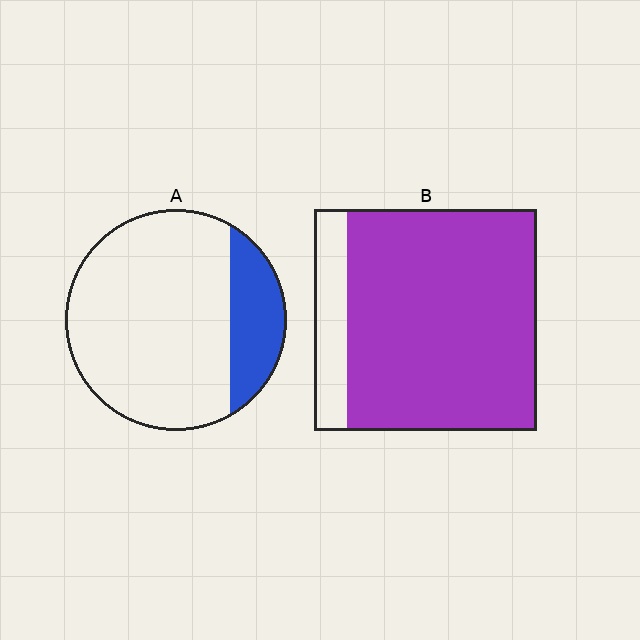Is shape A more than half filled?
No.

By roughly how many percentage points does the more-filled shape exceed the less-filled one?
By roughly 65 percentage points (B over A).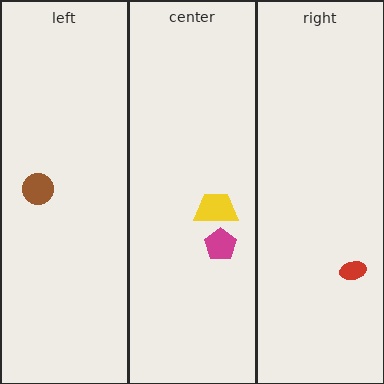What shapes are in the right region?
The red ellipse.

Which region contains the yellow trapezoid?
The center region.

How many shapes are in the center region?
2.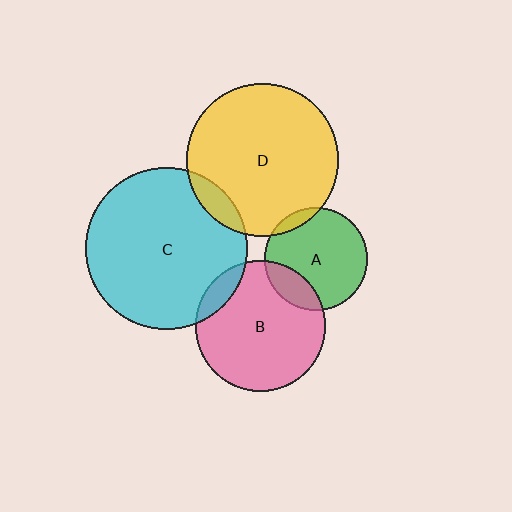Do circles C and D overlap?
Yes.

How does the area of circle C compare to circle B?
Approximately 1.5 times.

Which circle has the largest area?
Circle C (cyan).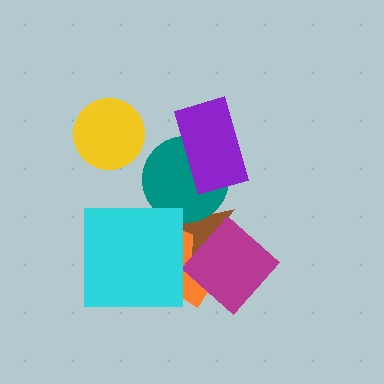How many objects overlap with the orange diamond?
4 objects overlap with the orange diamond.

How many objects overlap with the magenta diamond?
2 objects overlap with the magenta diamond.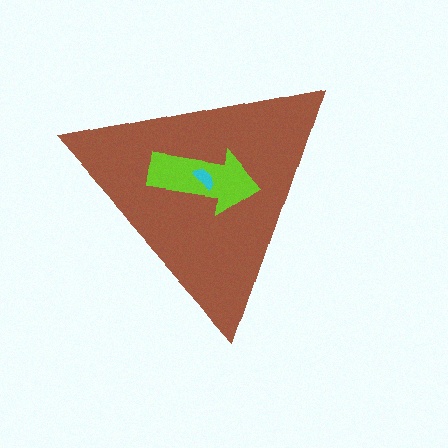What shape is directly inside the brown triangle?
The lime arrow.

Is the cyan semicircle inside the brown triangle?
Yes.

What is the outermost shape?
The brown triangle.